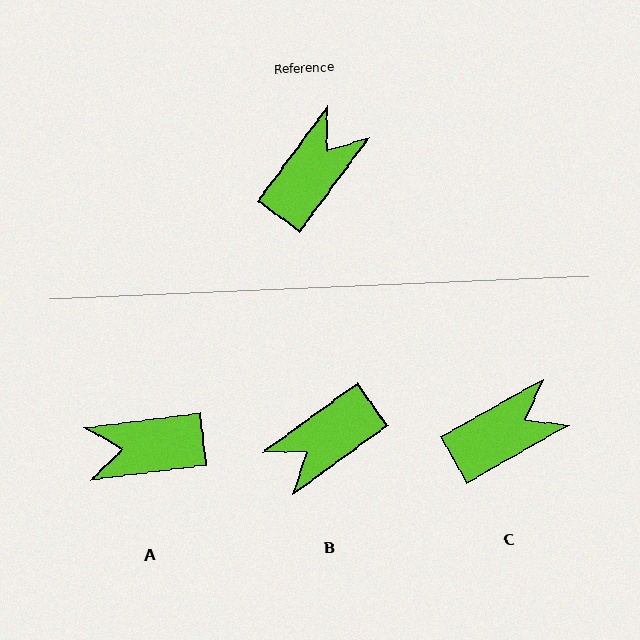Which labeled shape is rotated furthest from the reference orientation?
B, about 162 degrees away.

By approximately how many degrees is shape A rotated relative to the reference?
Approximately 134 degrees counter-clockwise.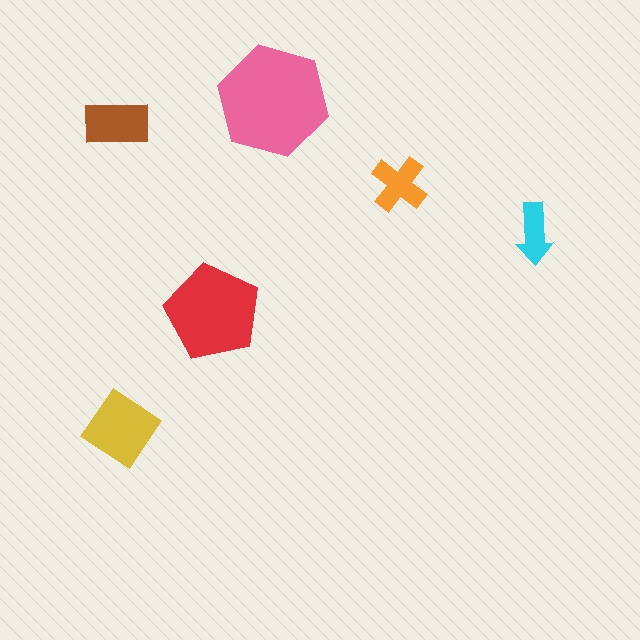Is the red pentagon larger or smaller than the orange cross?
Larger.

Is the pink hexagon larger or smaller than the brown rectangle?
Larger.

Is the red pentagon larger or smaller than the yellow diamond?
Larger.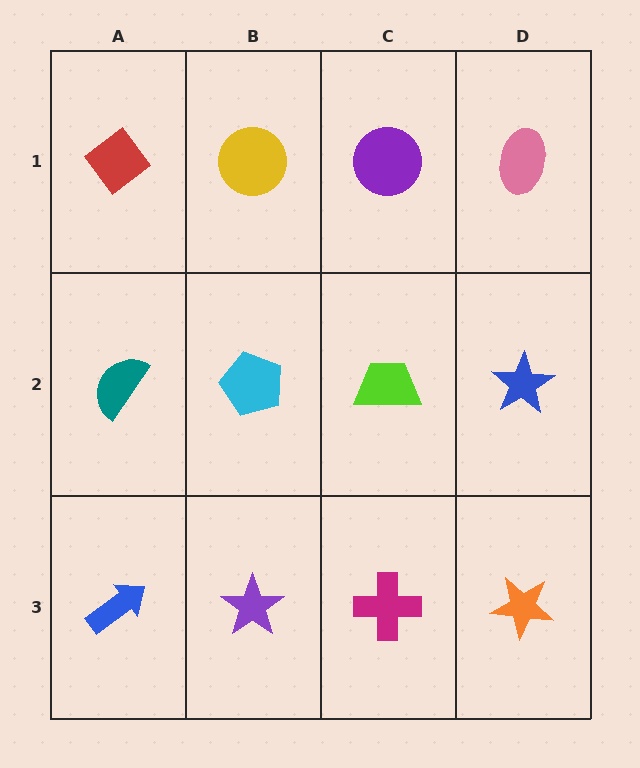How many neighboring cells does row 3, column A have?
2.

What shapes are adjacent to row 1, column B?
A cyan pentagon (row 2, column B), a red diamond (row 1, column A), a purple circle (row 1, column C).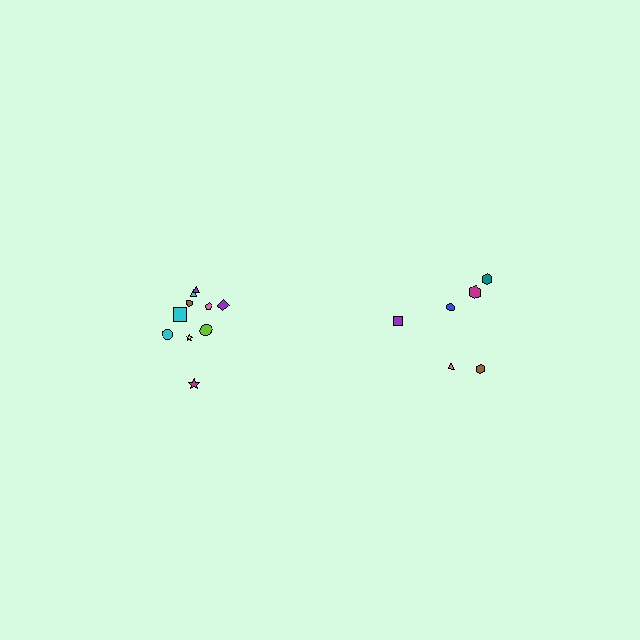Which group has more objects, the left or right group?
The left group.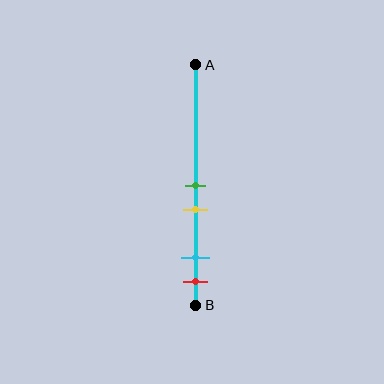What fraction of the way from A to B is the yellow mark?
The yellow mark is approximately 60% (0.6) of the way from A to B.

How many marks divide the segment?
There are 4 marks dividing the segment.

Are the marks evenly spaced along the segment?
No, the marks are not evenly spaced.